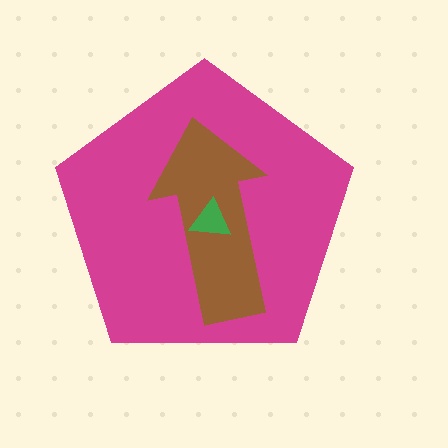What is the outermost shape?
The magenta pentagon.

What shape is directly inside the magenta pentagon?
The brown arrow.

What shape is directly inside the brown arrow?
The green triangle.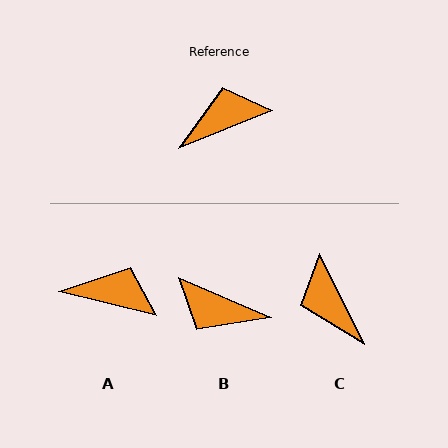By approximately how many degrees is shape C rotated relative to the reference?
Approximately 94 degrees counter-clockwise.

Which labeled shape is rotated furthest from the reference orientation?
B, about 134 degrees away.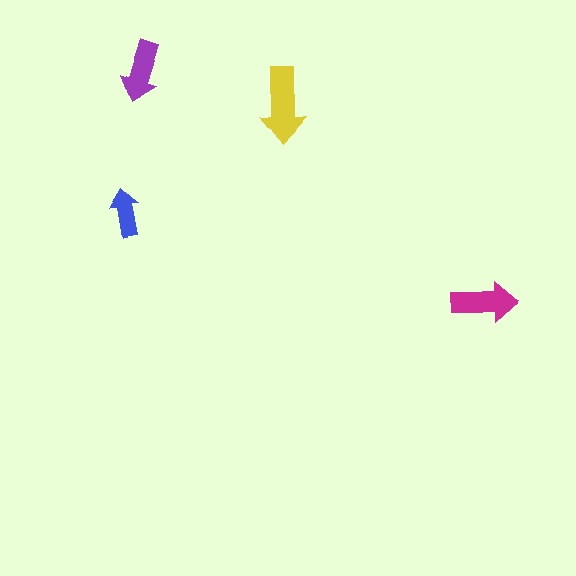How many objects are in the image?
There are 4 objects in the image.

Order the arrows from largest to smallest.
the yellow one, the magenta one, the purple one, the blue one.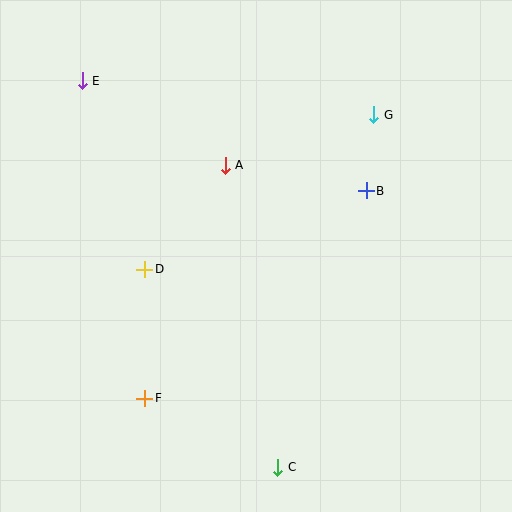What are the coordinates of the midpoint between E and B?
The midpoint between E and B is at (224, 136).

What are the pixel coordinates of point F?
Point F is at (145, 398).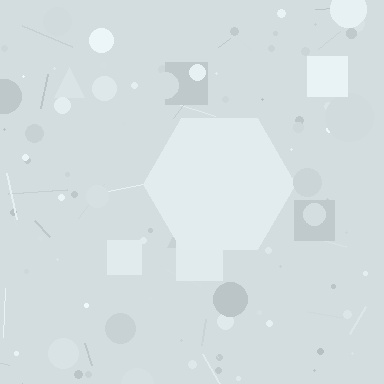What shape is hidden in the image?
A hexagon is hidden in the image.